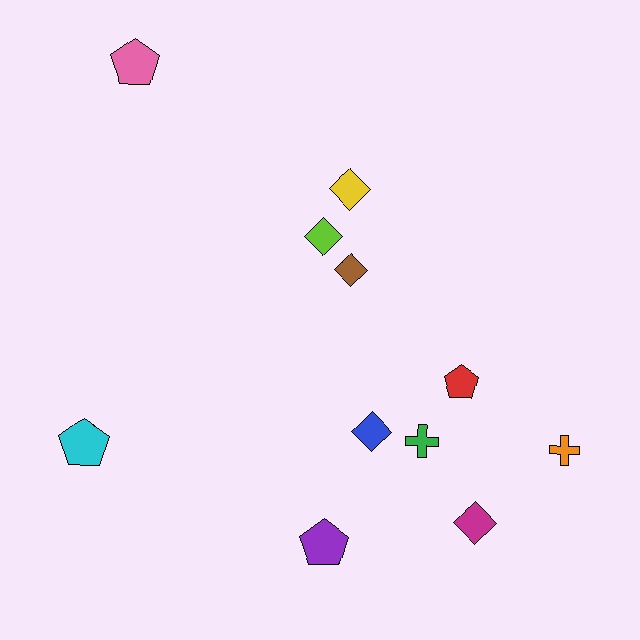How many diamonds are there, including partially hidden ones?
There are 5 diamonds.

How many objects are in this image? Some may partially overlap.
There are 11 objects.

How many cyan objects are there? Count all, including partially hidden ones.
There is 1 cyan object.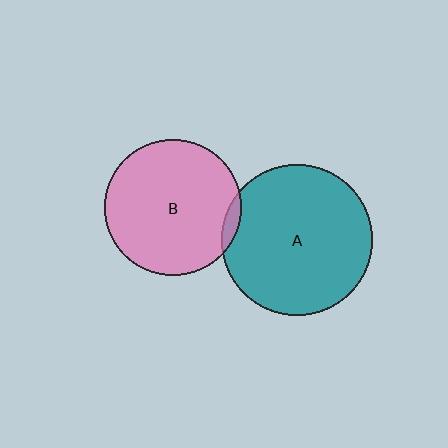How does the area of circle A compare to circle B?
Approximately 1.2 times.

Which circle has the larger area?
Circle A (teal).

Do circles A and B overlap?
Yes.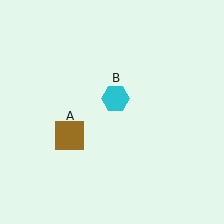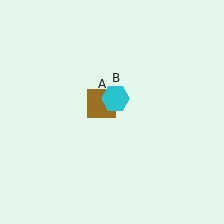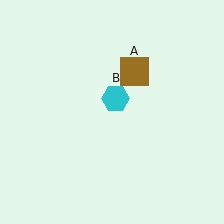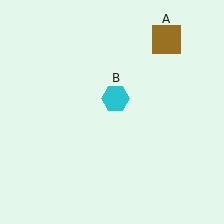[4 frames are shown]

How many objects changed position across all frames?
1 object changed position: brown square (object A).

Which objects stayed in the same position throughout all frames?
Cyan hexagon (object B) remained stationary.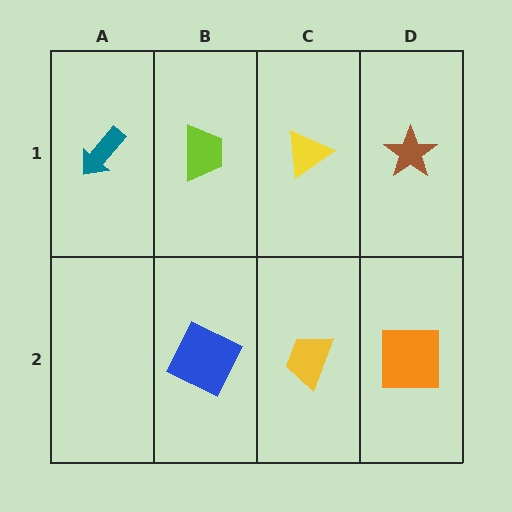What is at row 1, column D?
A brown star.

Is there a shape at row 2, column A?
No, that cell is empty.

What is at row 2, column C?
A yellow trapezoid.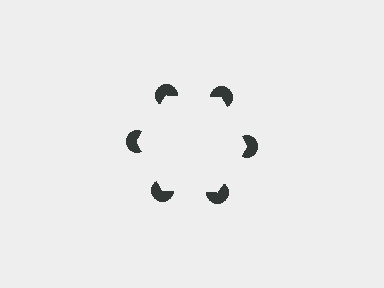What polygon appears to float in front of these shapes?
An illusory hexagon — its edges are inferred from the aligned wedge cuts in the pac-man discs, not physically drawn.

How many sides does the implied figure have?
6 sides.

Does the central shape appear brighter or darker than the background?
It typically appears slightly brighter than the background, even though no actual brightness change is drawn.